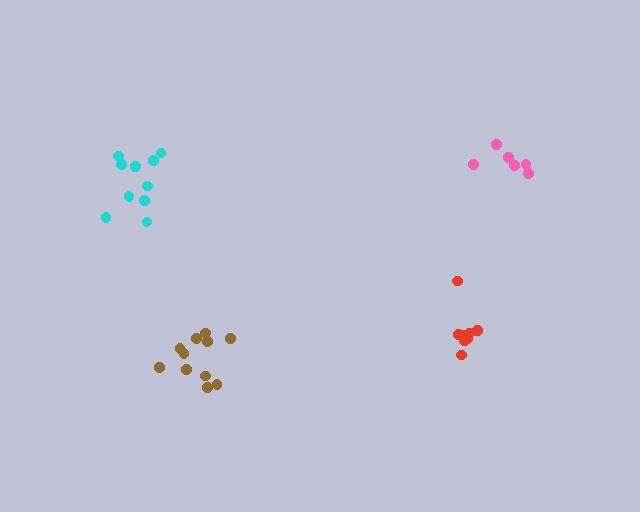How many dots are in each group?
Group 1: 8 dots, Group 2: 10 dots, Group 3: 6 dots, Group 4: 11 dots (35 total).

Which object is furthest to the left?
The cyan cluster is leftmost.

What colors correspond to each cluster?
The clusters are colored: red, cyan, pink, brown.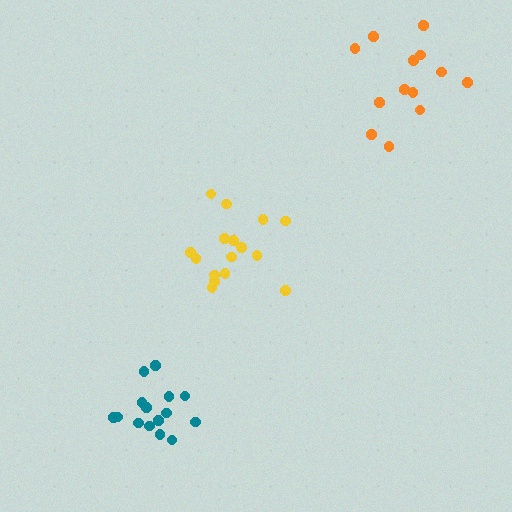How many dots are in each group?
Group 1: 16 dots, Group 2: 13 dots, Group 3: 15 dots (44 total).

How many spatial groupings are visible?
There are 3 spatial groupings.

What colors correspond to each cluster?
The clusters are colored: yellow, orange, teal.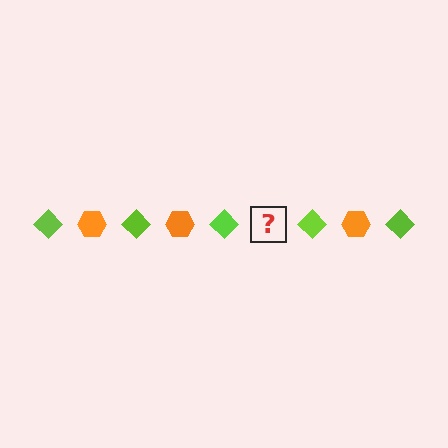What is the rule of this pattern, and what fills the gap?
The rule is that the pattern alternates between lime diamond and orange hexagon. The gap should be filled with an orange hexagon.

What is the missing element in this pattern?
The missing element is an orange hexagon.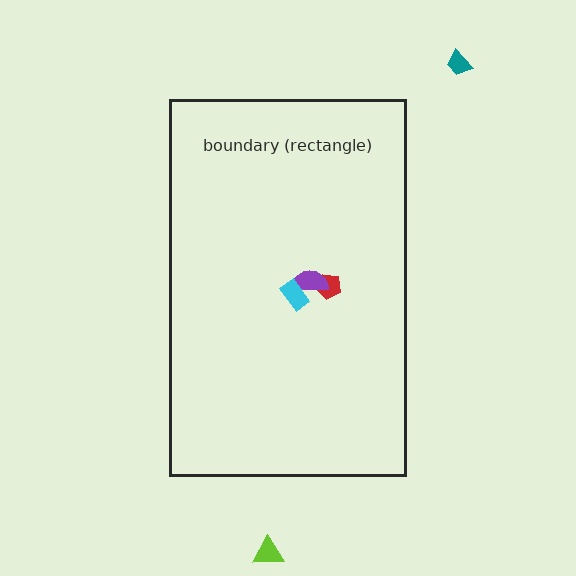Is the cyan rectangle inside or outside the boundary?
Inside.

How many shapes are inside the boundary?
3 inside, 2 outside.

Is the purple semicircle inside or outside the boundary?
Inside.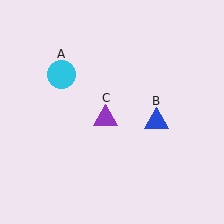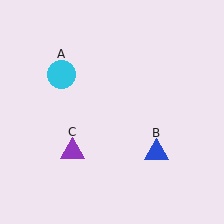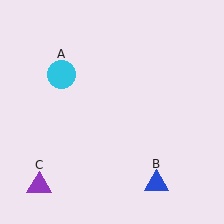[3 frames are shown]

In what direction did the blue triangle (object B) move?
The blue triangle (object B) moved down.